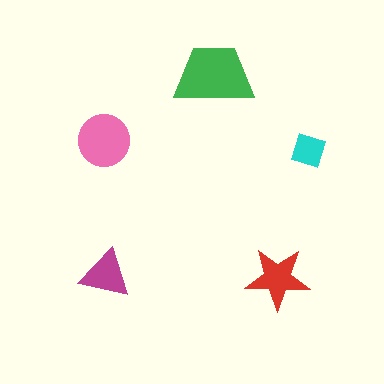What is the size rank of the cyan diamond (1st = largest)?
5th.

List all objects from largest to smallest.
The green trapezoid, the pink circle, the red star, the magenta triangle, the cyan diamond.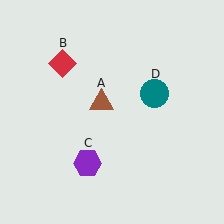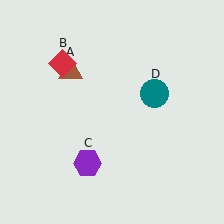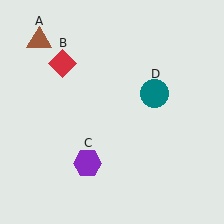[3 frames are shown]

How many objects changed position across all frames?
1 object changed position: brown triangle (object A).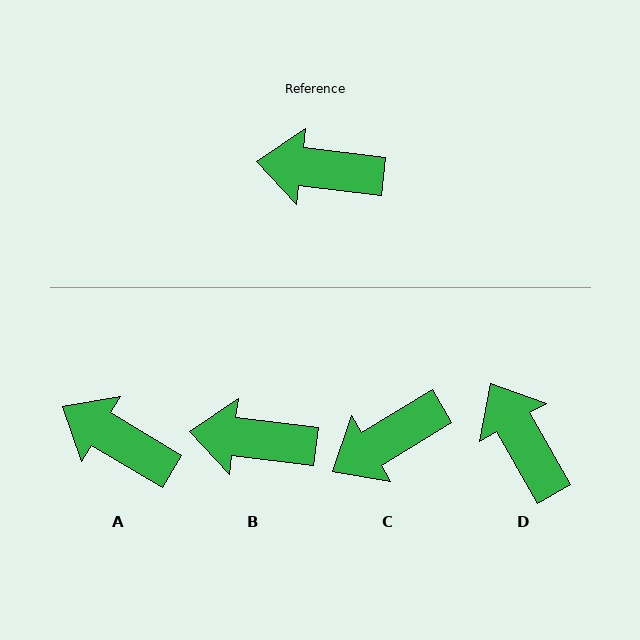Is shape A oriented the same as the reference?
No, it is off by about 24 degrees.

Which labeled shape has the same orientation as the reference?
B.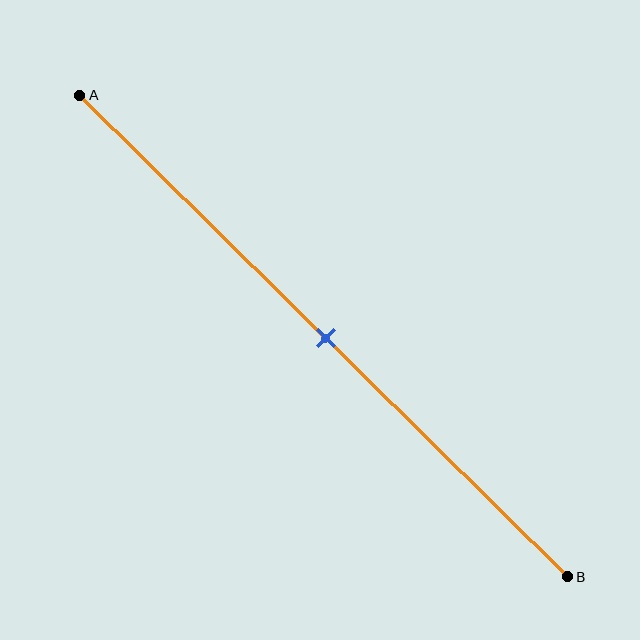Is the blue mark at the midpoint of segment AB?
Yes, the mark is approximately at the midpoint.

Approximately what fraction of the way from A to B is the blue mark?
The blue mark is approximately 50% of the way from A to B.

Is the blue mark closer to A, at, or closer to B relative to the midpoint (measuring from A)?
The blue mark is approximately at the midpoint of segment AB.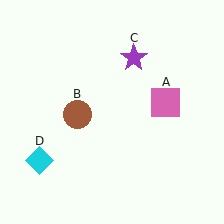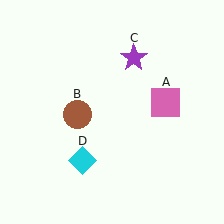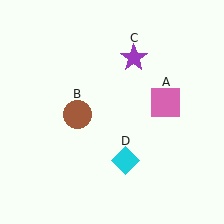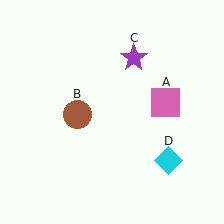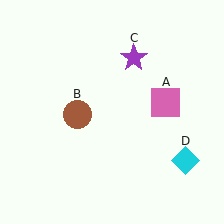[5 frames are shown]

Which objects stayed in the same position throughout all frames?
Pink square (object A) and brown circle (object B) and purple star (object C) remained stationary.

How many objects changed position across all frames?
1 object changed position: cyan diamond (object D).